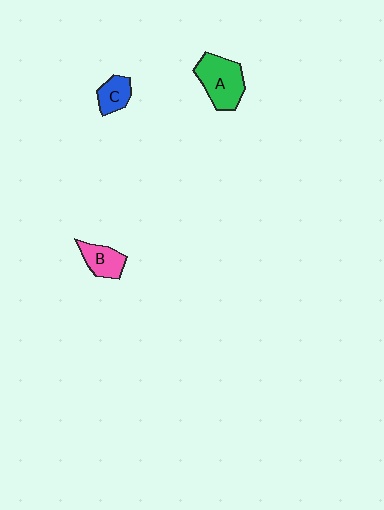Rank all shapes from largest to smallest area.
From largest to smallest: A (green), B (pink), C (blue).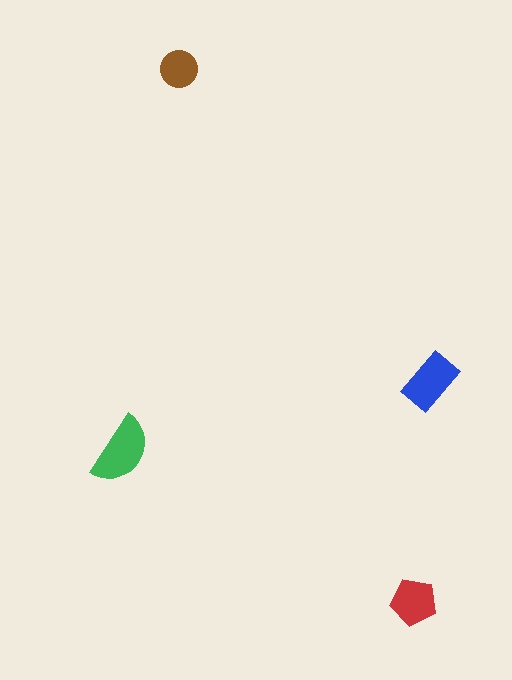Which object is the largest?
The green semicircle.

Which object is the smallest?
The brown circle.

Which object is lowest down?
The red pentagon is bottommost.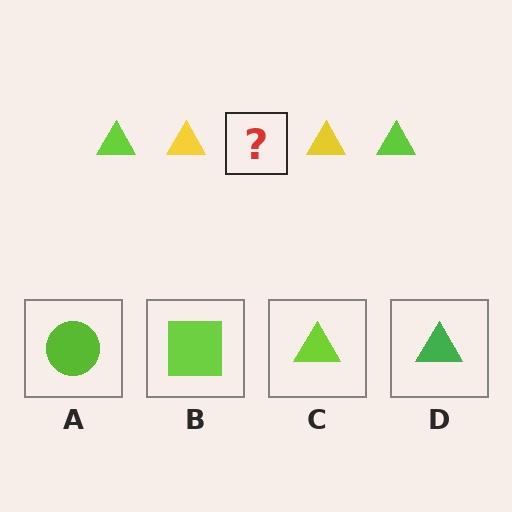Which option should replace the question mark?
Option C.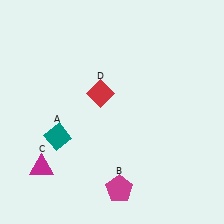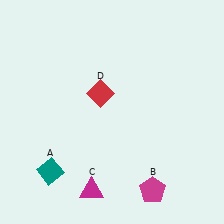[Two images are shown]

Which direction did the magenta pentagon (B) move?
The magenta pentagon (B) moved right.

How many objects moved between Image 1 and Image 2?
3 objects moved between the two images.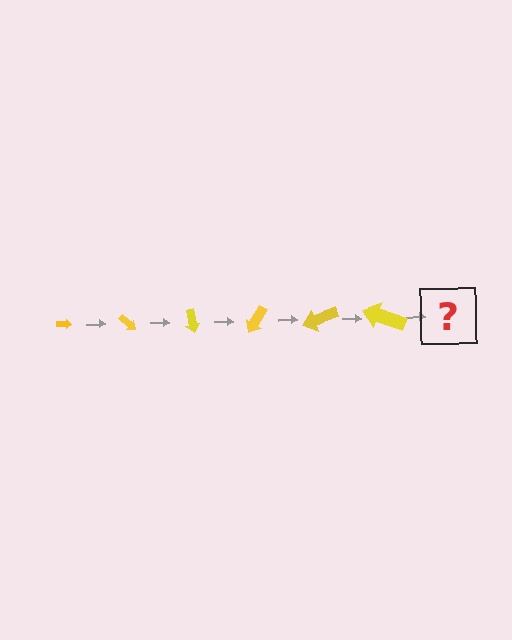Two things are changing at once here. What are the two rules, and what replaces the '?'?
The two rules are that the arrow grows larger each step and it rotates 40 degrees each step. The '?' should be an arrow, larger than the previous one and rotated 240 degrees from the start.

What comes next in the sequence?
The next element should be an arrow, larger than the previous one and rotated 240 degrees from the start.